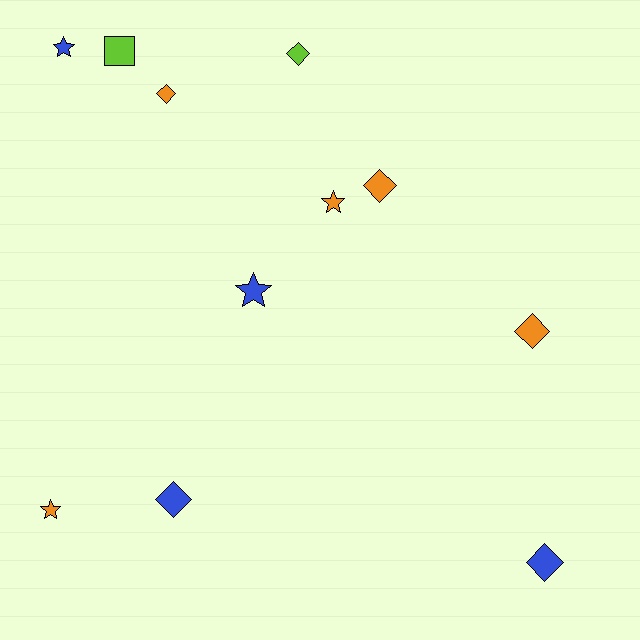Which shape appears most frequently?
Diamond, with 6 objects.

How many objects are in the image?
There are 11 objects.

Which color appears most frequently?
Orange, with 5 objects.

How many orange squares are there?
There are no orange squares.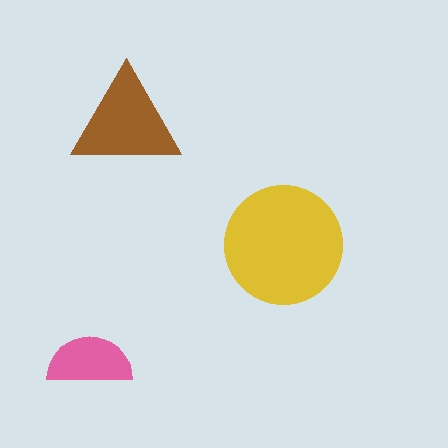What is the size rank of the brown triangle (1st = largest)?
2nd.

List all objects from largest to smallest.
The yellow circle, the brown triangle, the pink semicircle.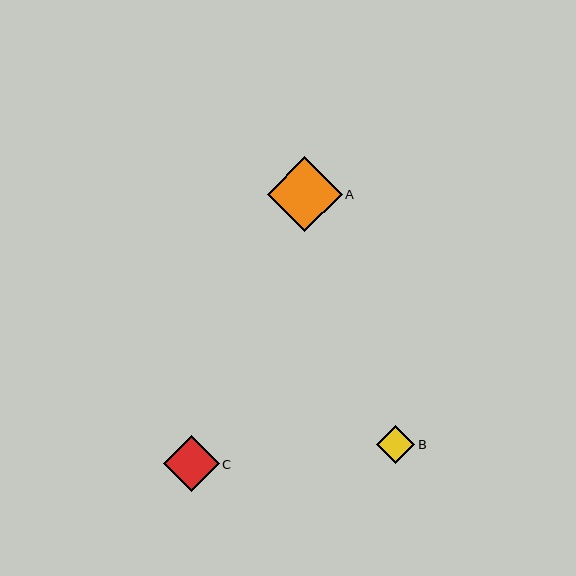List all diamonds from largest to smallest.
From largest to smallest: A, C, B.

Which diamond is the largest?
Diamond A is the largest with a size of approximately 75 pixels.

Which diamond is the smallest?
Diamond B is the smallest with a size of approximately 38 pixels.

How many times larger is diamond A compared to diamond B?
Diamond A is approximately 2.0 times the size of diamond B.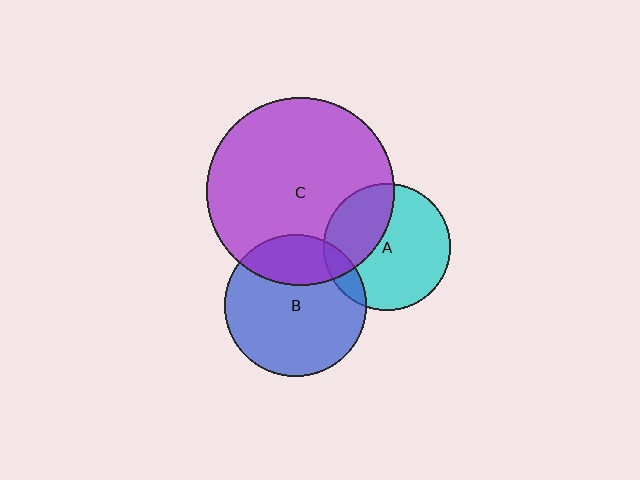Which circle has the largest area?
Circle C (purple).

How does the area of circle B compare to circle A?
Approximately 1.3 times.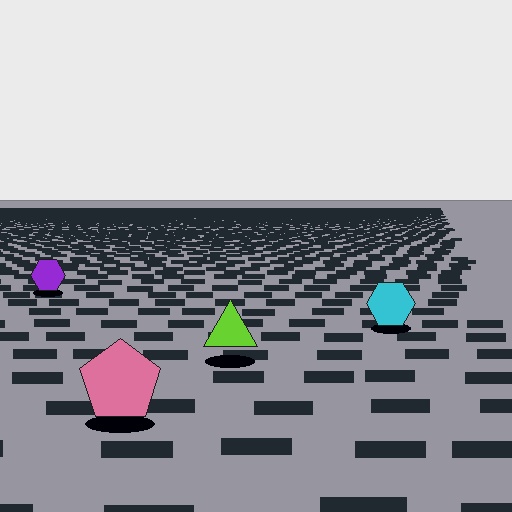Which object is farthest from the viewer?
The purple hexagon is farthest from the viewer. It appears smaller and the ground texture around it is denser.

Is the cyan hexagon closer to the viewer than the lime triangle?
No. The lime triangle is closer — you can tell from the texture gradient: the ground texture is coarser near it.